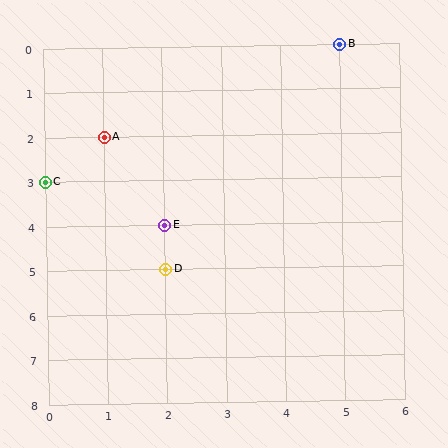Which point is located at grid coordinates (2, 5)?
Point D is at (2, 5).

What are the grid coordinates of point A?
Point A is at grid coordinates (1, 2).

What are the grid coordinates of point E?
Point E is at grid coordinates (2, 4).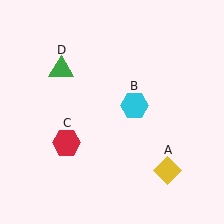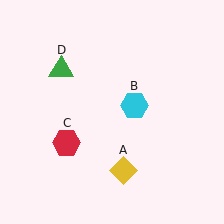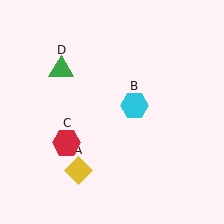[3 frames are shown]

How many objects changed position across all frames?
1 object changed position: yellow diamond (object A).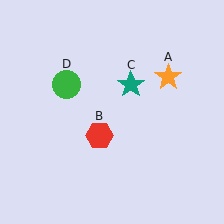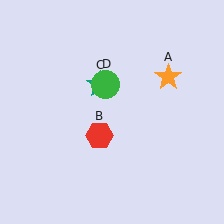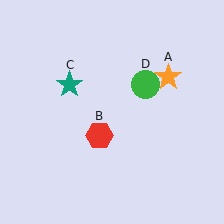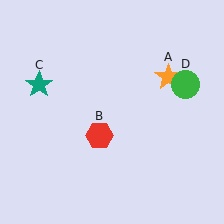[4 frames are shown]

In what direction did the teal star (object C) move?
The teal star (object C) moved left.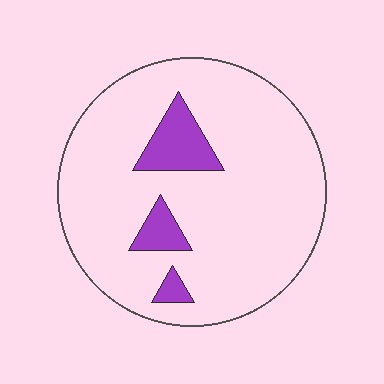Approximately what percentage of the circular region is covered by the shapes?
Approximately 10%.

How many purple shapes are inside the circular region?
3.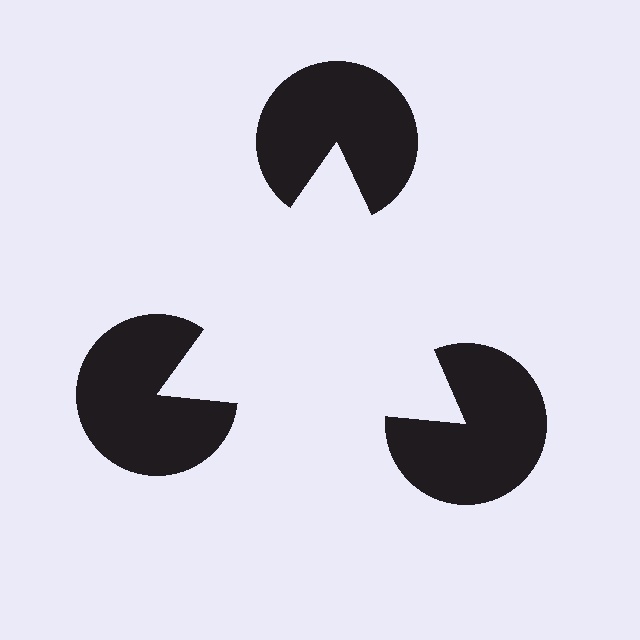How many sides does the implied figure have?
3 sides.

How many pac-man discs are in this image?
There are 3 — one at each vertex of the illusory triangle.